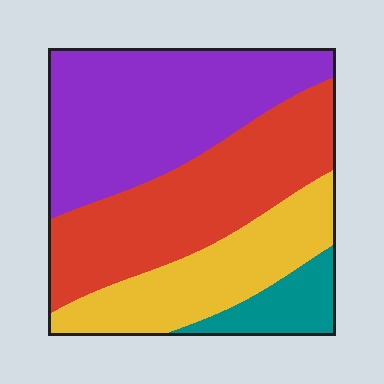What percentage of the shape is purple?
Purple covers 37% of the shape.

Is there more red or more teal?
Red.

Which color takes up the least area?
Teal, at roughly 10%.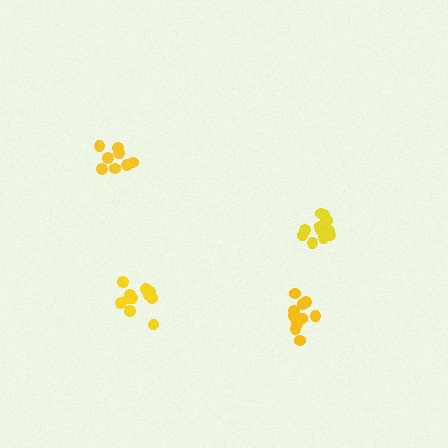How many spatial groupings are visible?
There are 4 spatial groupings.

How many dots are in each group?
Group 1: 11 dots, Group 2: 8 dots, Group 3: 11 dots, Group 4: 14 dots (44 total).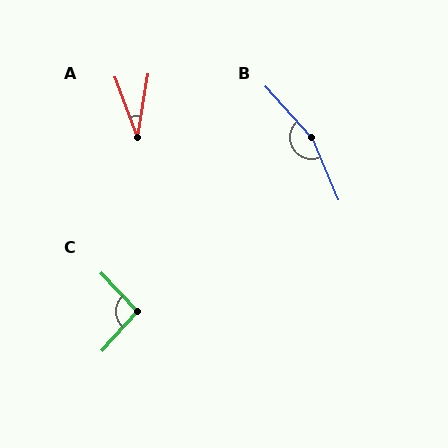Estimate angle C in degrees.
Approximately 95 degrees.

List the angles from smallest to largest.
A (30°), C (95°), B (160°).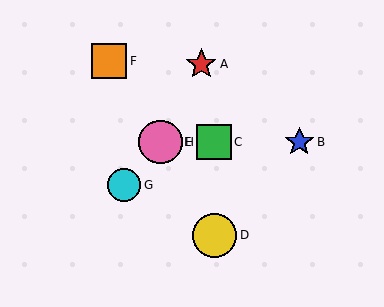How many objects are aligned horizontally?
4 objects (B, C, E, H) are aligned horizontally.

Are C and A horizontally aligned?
No, C is at y≈142 and A is at y≈64.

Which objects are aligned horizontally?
Objects B, C, E, H are aligned horizontally.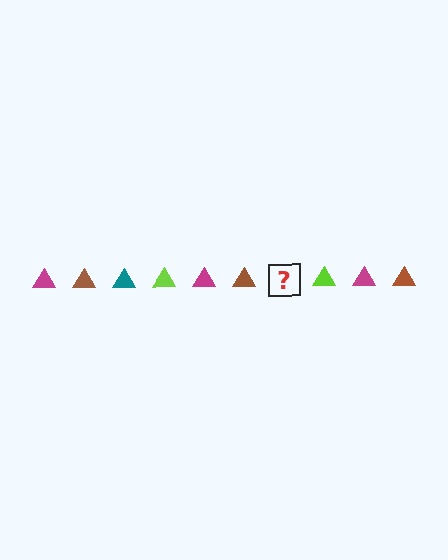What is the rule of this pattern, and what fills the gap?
The rule is that the pattern cycles through magenta, brown, teal, lime triangles. The gap should be filled with a teal triangle.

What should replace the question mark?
The question mark should be replaced with a teal triangle.